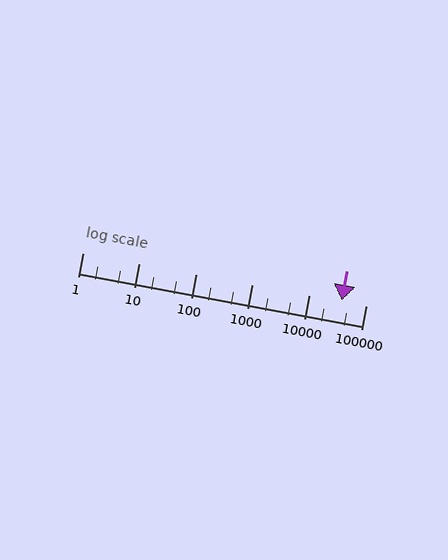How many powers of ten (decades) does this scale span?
The scale spans 5 decades, from 1 to 100000.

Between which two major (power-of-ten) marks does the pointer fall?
The pointer is between 10000 and 100000.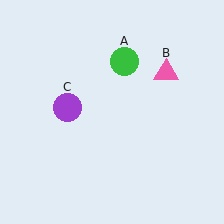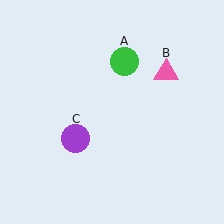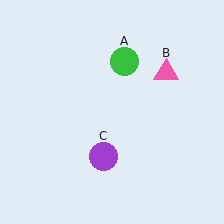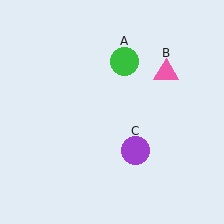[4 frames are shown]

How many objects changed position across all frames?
1 object changed position: purple circle (object C).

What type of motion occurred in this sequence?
The purple circle (object C) rotated counterclockwise around the center of the scene.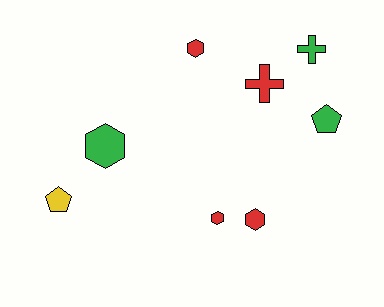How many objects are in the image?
There are 8 objects.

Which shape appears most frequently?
Hexagon, with 4 objects.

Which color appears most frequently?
Red, with 4 objects.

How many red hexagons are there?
There are 3 red hexagons.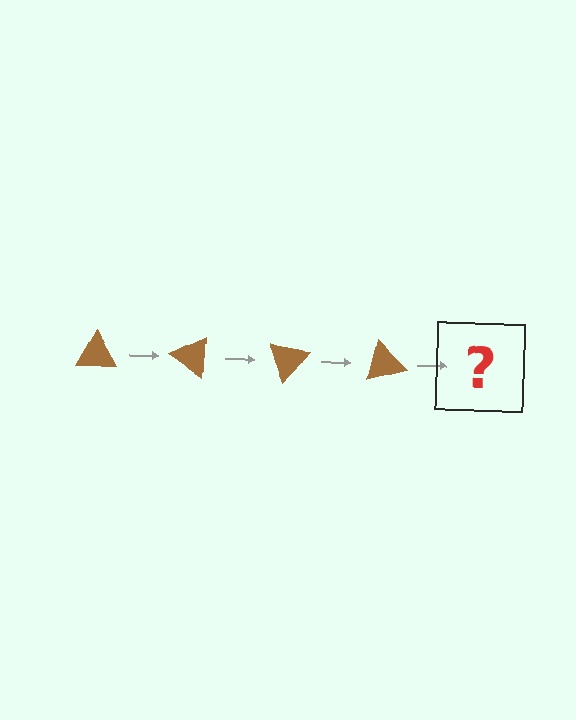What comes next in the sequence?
The next element should be a brown triangle rotated 140 degrees.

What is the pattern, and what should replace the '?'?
The pattern is that the triangle rotates 35 degrees each step. The '?' should be a brown triangle rotated 140 degrees.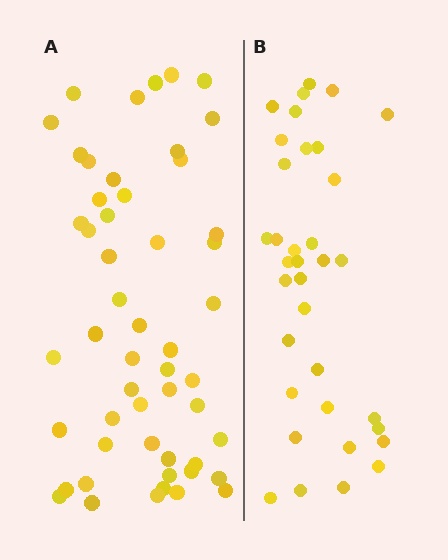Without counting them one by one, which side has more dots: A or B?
Region A (the left region) has more dots.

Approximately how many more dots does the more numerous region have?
Region A has approximately 15 more dots than region B.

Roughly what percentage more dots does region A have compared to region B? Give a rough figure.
About 50% more.